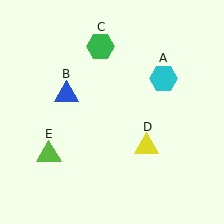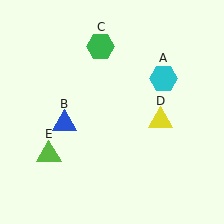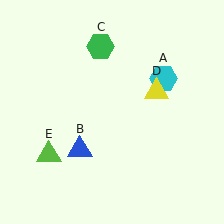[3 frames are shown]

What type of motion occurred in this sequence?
The blue triangle (object B), yellow triangle (object D) rotated counterclockwise around the center of the scene.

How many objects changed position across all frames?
2 objects changed position: blue triangle (object B), yellow triangle (object D).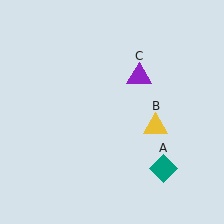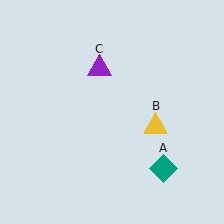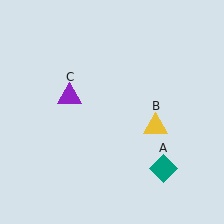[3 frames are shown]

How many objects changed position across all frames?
1 object changed position: purple triangle (object C).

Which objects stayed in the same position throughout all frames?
Teal diamond (object A) and yellow triangle (object B) remained stationary.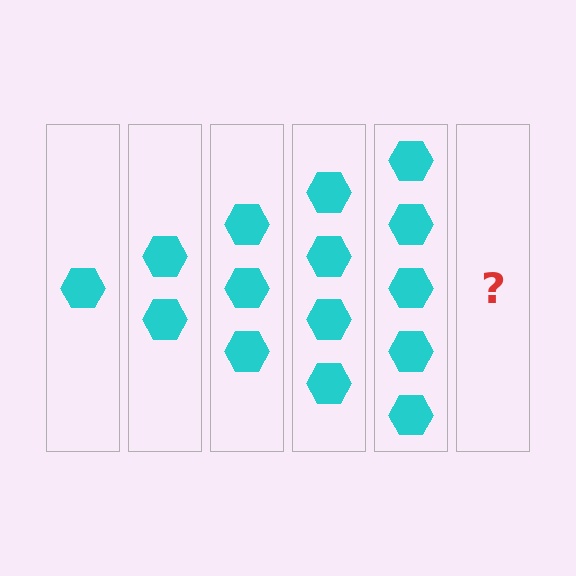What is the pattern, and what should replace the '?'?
The pattern is that each step adds one more hexagon. The '?' should be 6 hexagons.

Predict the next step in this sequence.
The next step is 6 hexagons.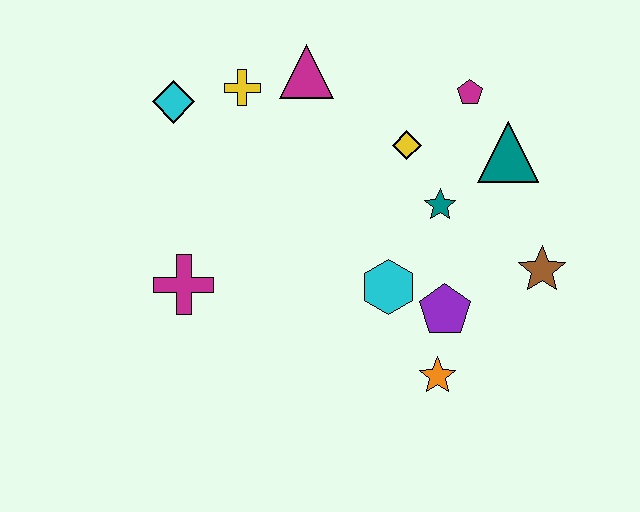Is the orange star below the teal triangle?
Yes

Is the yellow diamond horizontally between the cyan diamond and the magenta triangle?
No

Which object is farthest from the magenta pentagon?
The magenta cross is farthest from the magenta pentagon.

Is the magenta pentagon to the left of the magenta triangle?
No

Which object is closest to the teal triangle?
The magenta pentagon is closest to the teal triangle.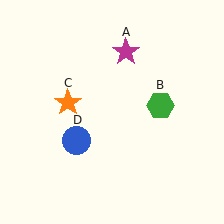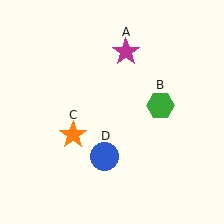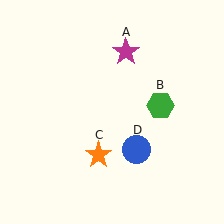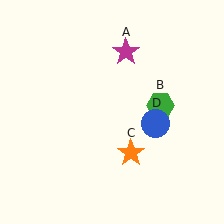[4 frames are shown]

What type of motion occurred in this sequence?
The orange star (object C), blue circle (object D) rotated counterclockwise around the center of the scene.